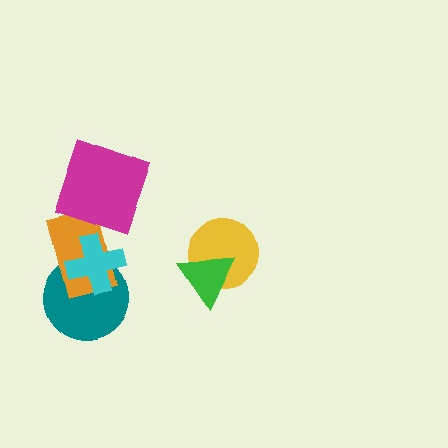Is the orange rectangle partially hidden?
Yes, it is partially covered by another shape.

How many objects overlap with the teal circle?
2 objects overlap with the teal circle.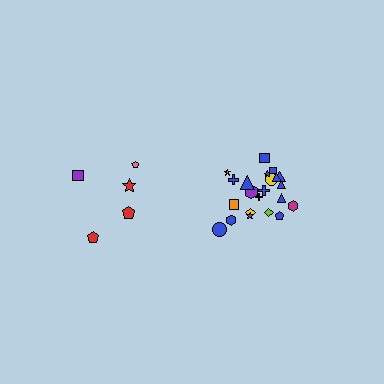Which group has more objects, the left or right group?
The right group.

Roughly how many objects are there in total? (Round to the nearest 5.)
Roughly 25 objects in total.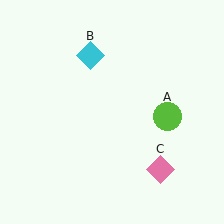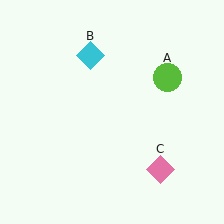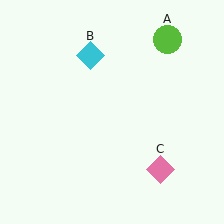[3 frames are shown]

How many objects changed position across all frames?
1 object changed position: lime circle (object A).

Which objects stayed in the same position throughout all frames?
Cyan diamond (object B) and pink diamond (object C) remained stationary.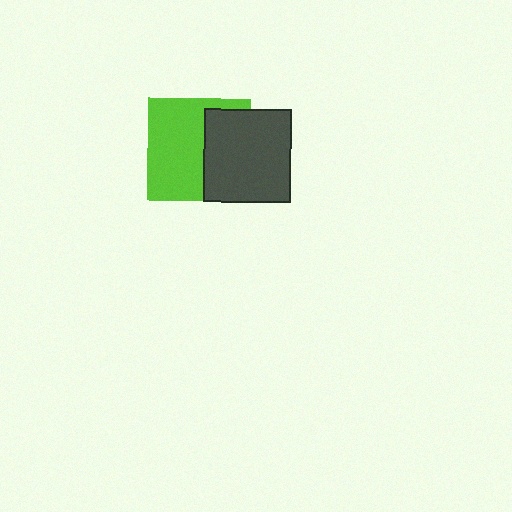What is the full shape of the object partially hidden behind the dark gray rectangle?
The partially hidden object is a lime square.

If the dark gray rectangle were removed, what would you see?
You would see the complete lime square.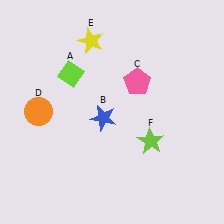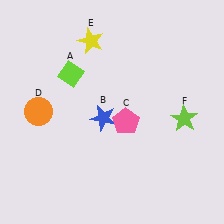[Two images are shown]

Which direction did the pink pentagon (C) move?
The pink pentagon (C) moved down.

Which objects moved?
The objects that moved are: the pink pentagon (C), the lime star (F).